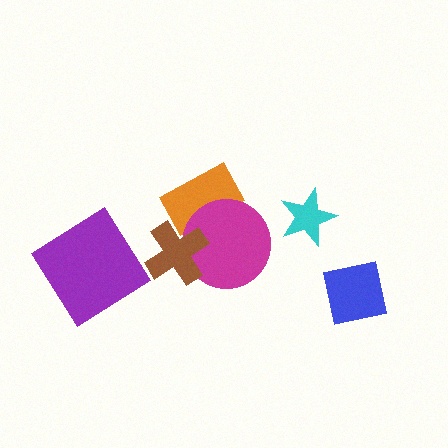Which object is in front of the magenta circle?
The brown cross is in front of the magenta circle.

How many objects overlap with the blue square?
0 objects overlap with the blue square.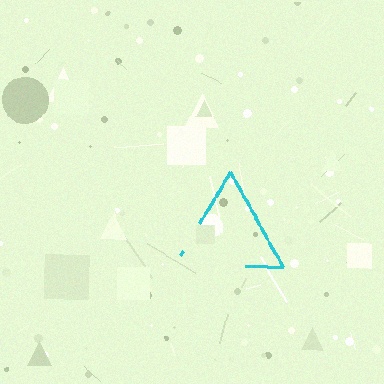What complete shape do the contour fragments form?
The contour fragments form a triangle.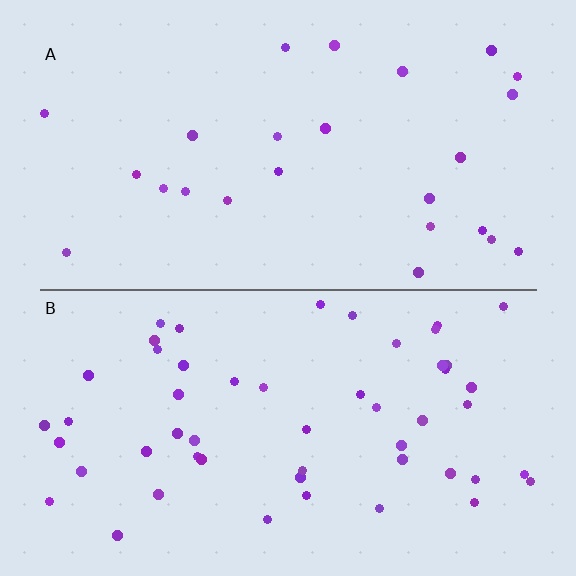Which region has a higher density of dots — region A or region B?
B (the bottom).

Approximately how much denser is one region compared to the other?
Approximately 2.1× — region B over region A.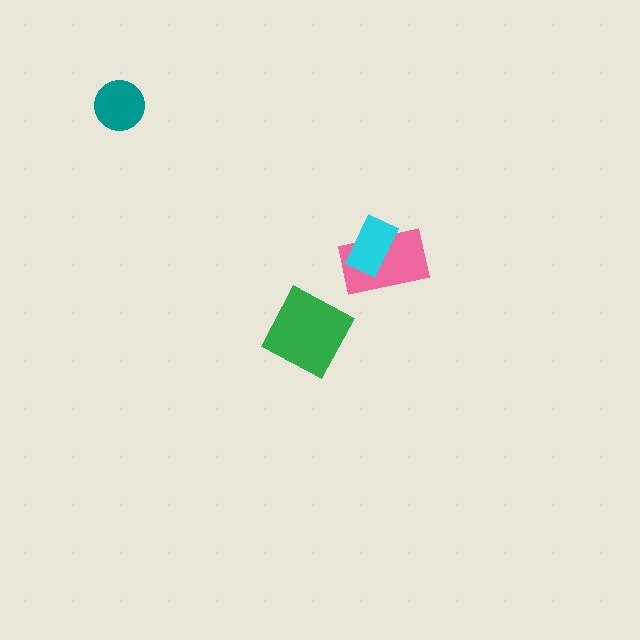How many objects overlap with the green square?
0 objects overlap with the green square.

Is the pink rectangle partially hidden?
Yes, it is partially covered by another shape.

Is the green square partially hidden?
No, no other shape covers it.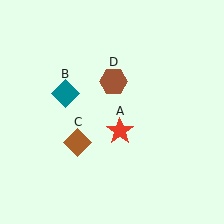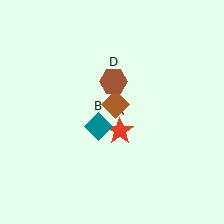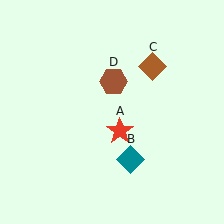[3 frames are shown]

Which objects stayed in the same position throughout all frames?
Red star (object A) and brown hexagon (object D) remained stationary.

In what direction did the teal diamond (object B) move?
The teal diamond (object B) moved down and to the right.